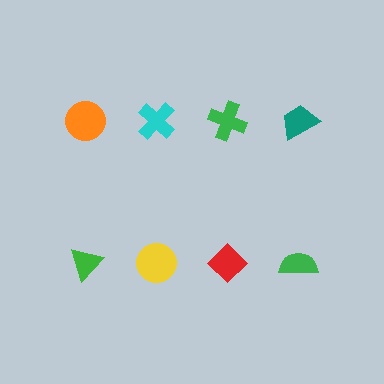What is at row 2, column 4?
A green semicircle.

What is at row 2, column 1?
A green triangle.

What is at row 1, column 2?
A cyan cross.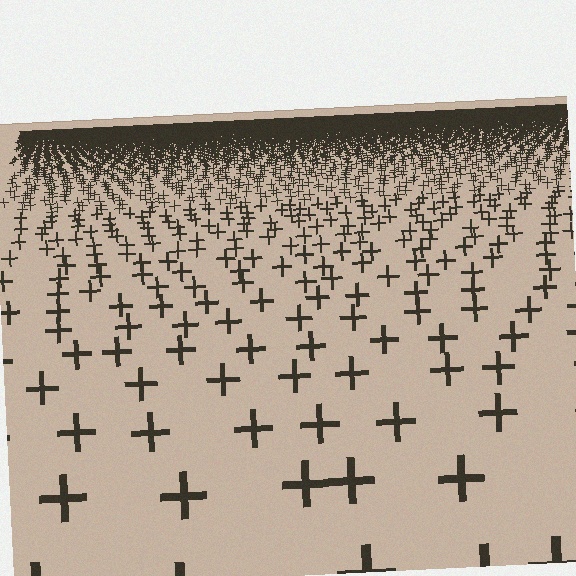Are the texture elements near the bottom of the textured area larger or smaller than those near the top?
Larger. Near the bottom, elements are closer to the viewer and appear at a bigger on-screen size.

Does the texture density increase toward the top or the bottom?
Density increases toward the top.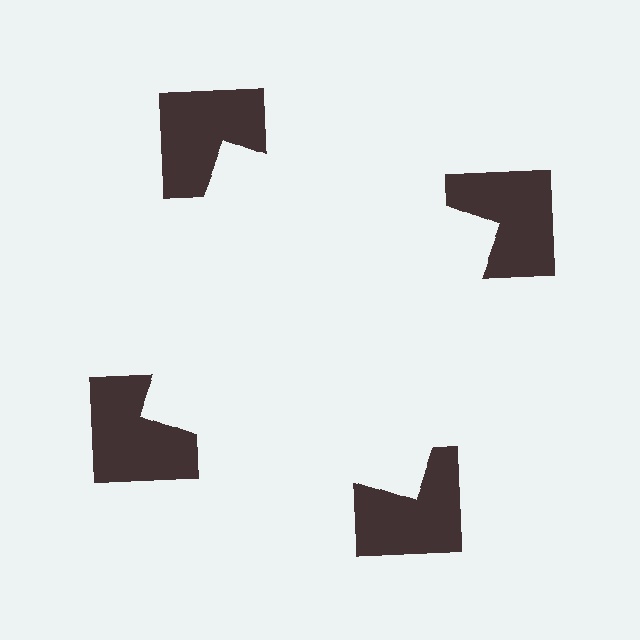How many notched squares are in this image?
There are 4 — one at each vertex of the illusory square.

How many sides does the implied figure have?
4 sides.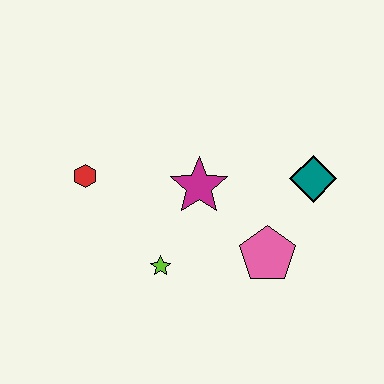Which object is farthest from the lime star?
The teal diamond is farthest from the lime star.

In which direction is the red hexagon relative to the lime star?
The red hexagon is above the lime star.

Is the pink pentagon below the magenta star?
Yes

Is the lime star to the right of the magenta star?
No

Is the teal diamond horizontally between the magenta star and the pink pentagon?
No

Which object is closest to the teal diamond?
The pink pentagon is closest to the teal diamond.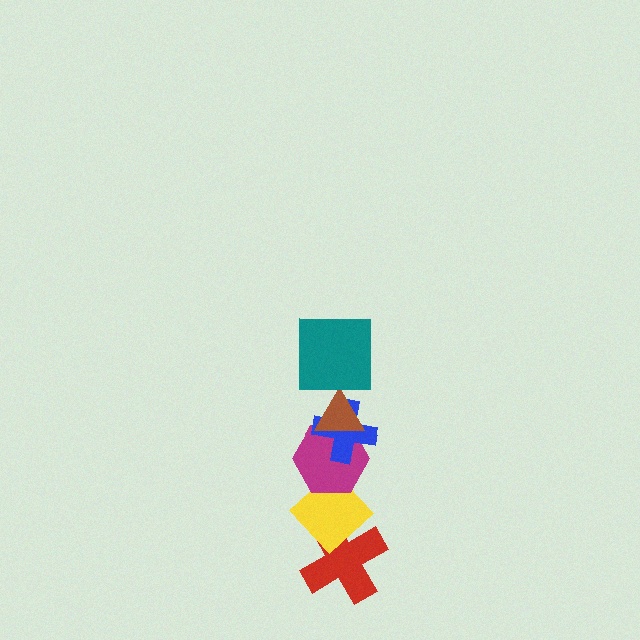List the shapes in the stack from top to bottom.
From top to bottom: the teal square, the brown triangle, the blue cross, the magenta hexagon, the yellow diamond, the red cross.